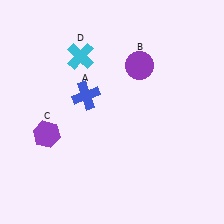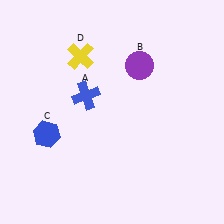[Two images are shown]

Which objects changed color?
C changed from purple to blue. D changed from cyan to yellow.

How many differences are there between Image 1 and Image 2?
There are 2 differences between the two images.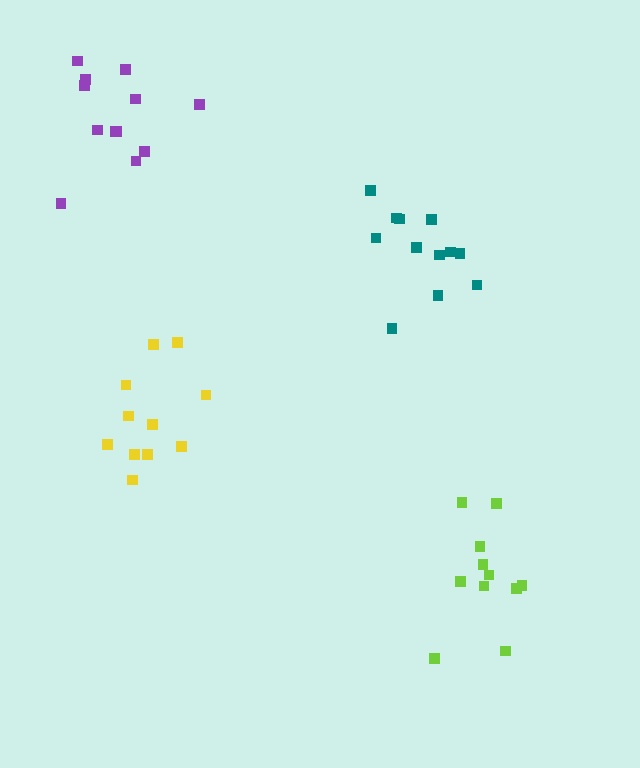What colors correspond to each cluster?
The clusters are colored: teal, purple, lime, yellow.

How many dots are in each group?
Group 1: 12 dots, Group 2: 12 dots, Group 3: 11 dots, Group 4: 11 dots (46 total).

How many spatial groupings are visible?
There are 4 spatial groupings.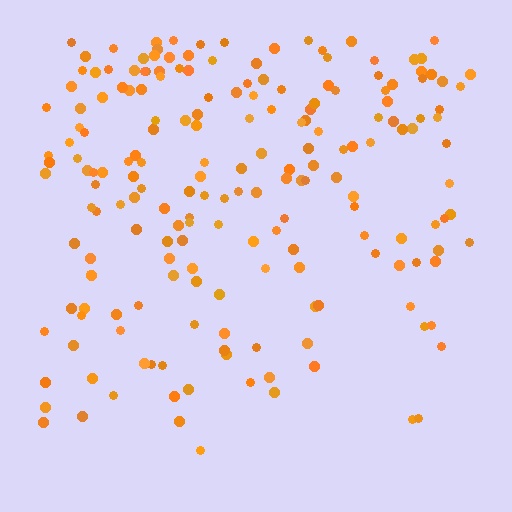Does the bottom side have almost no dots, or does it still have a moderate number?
Still a moderate number, just noticeably fewer than the top.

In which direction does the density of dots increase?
From bottom to top, with the top side densest.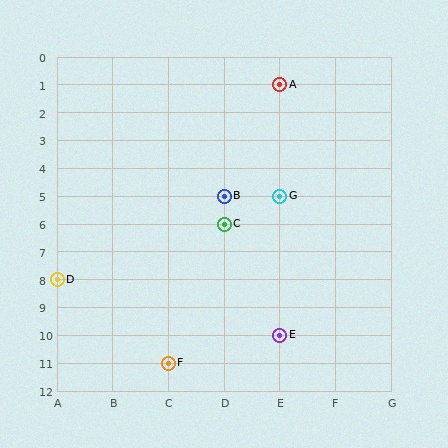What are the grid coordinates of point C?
Point C is at grid coordinates (D, 6).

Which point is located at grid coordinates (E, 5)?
Point G is at (E, 5).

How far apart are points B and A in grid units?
Points B and A are 1 column and 4 rows apart (about 4.1 grid units diagonally).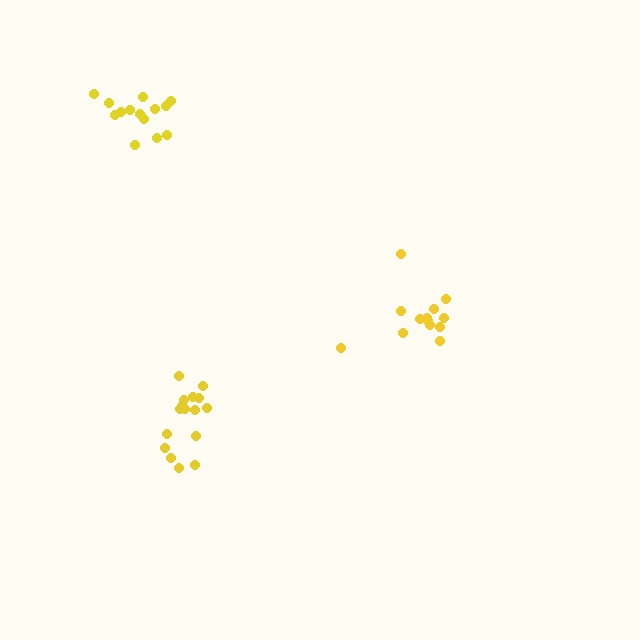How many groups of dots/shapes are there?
There are 3 groups.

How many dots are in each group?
Group 1: 16 dots, Group 2: 13 dots, Group 3: 14 dots (43 total).